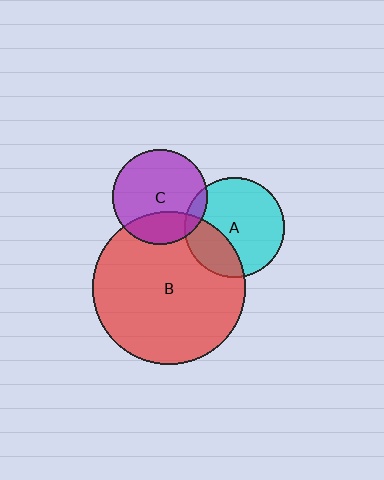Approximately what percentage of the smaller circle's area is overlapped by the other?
Approximately 30%.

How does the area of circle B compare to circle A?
Approximately 2.3 times.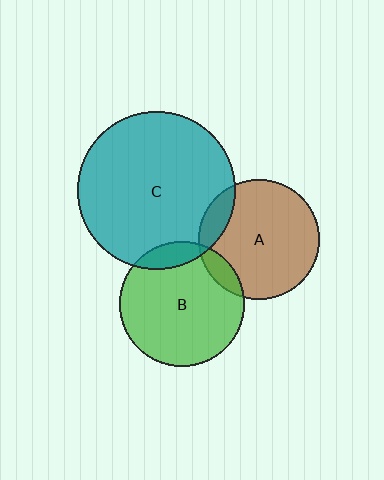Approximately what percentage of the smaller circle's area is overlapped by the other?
Approximately 10%.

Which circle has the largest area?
Circle C (teal).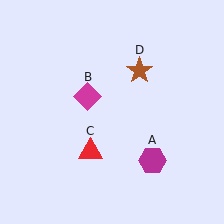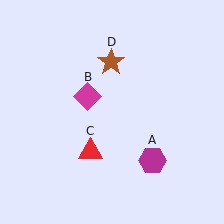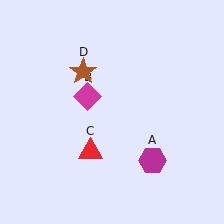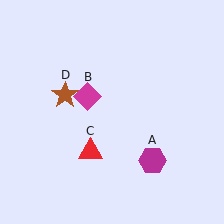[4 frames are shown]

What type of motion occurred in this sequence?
The brown star (object D) rotated counterclockwise around the center of the scene.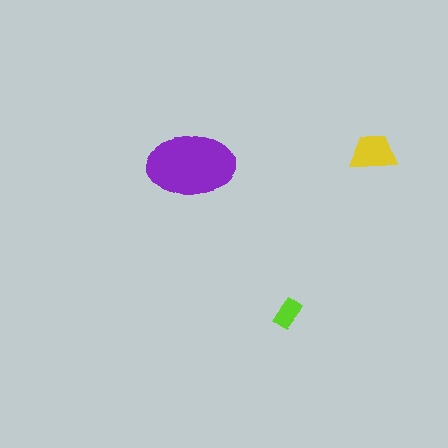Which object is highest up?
The yellow trapezoid is topmost.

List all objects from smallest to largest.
The lime rectangle, the yellow trapezoid, the purple ellipse.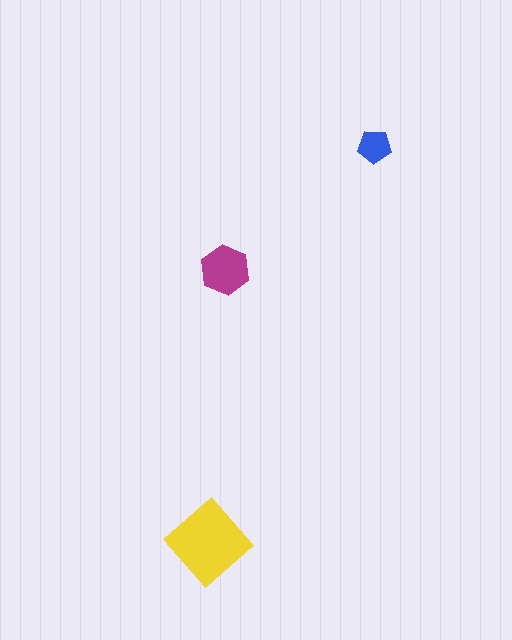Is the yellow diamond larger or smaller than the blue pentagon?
Larger.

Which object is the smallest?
The blue pentagon.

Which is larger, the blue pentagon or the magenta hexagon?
The magenta hexagon.